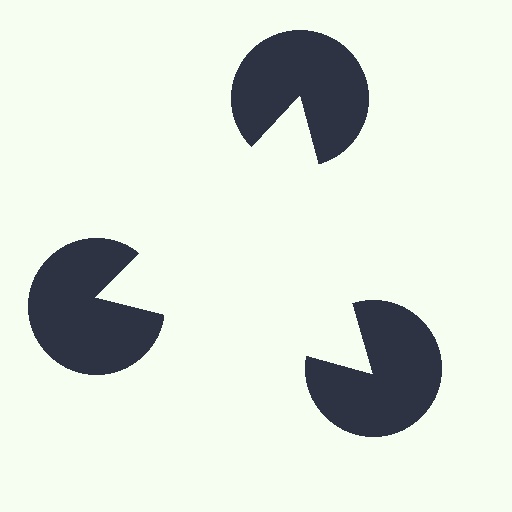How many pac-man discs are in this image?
There are 3 — one at each vertex of the illusory triangle.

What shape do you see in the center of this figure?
An illusory triangle — its edges are inferred from the aligned wedge cuts in the pac-man discs, not physically drawn.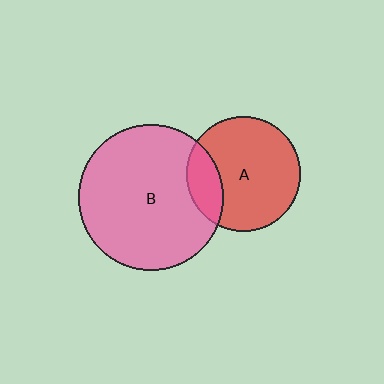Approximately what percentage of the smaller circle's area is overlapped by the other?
Approximately 20%.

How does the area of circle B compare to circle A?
Approximately 1.6 times.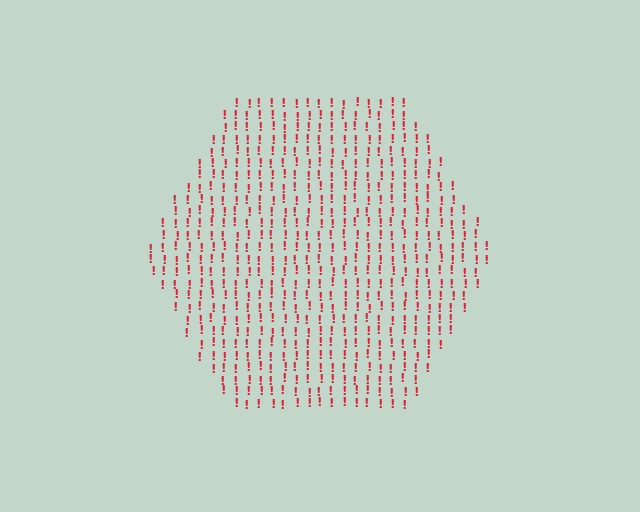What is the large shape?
The large shape is a hexagon.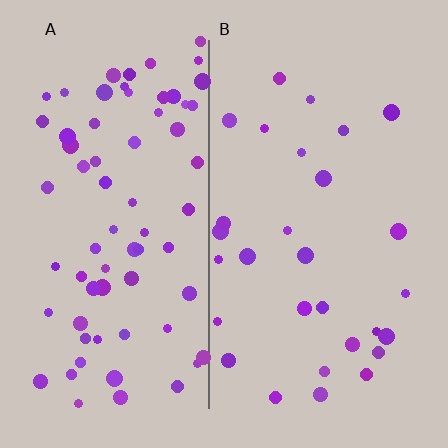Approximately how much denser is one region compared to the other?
Approximately 2.4× — region A over region B.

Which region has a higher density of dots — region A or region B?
A (the left).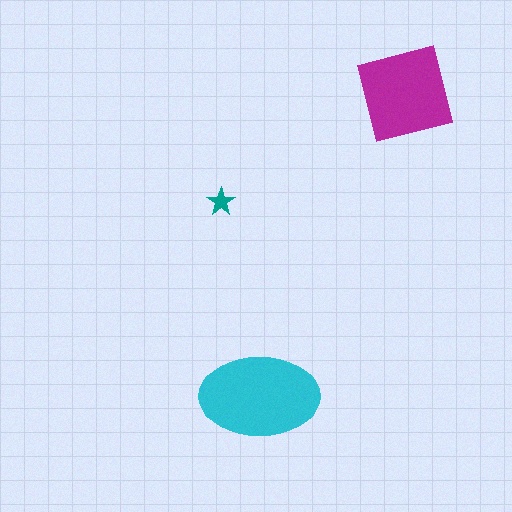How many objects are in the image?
There are 3 objects in the image.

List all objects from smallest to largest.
The teal star, the magenta square, the cyan ellipse.